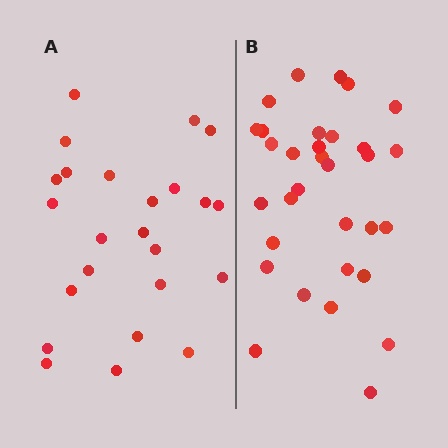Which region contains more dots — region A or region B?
Region B (the right region) has more dots.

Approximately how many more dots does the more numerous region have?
Region B has roughly 8 or so more dots than region A.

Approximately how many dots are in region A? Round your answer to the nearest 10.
About 20 dots. (The exact count is 24, which rounds to 20.)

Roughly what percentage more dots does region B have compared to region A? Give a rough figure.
About 35% more.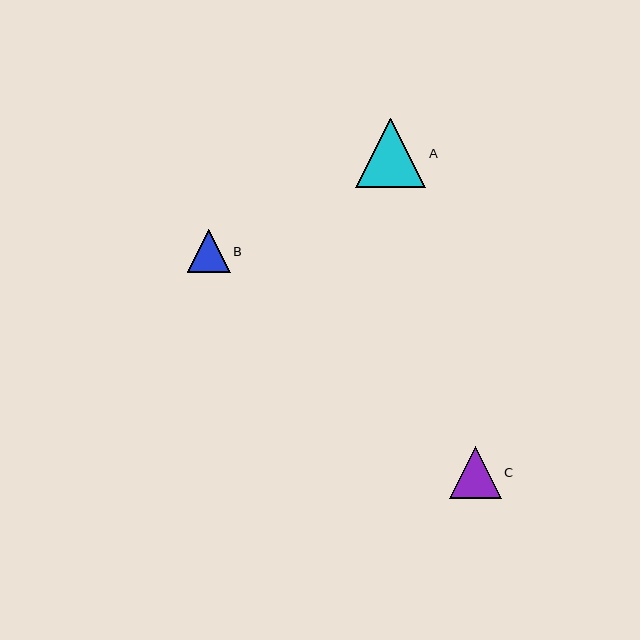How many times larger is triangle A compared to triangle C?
Triangle A is approximately 1.3 times the size of triangle C.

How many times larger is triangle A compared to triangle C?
Triangle A is approximately 1.3 times the size of triangle C.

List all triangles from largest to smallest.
From largest to smallest: A, C, B.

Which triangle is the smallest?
Triangle B is the smallest with a size of approximately 43 pixels.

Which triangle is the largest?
Triangle A is the largest with a size of approximately 70 pixels.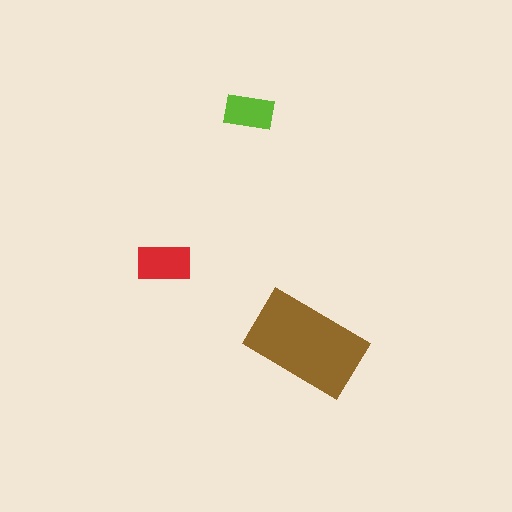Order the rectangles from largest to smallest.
the brown one, the red one, the lime one.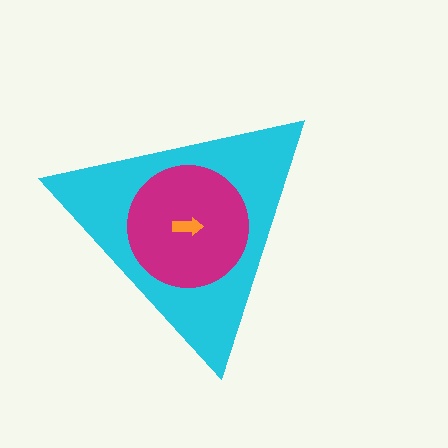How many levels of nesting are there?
3.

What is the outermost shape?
The cyan triangle.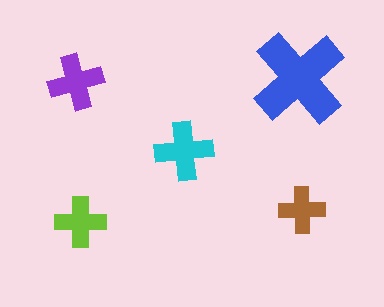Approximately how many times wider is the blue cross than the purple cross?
About 1.5 times wider.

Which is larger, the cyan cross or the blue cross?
The blue one.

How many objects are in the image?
There are 5 objects in the image.